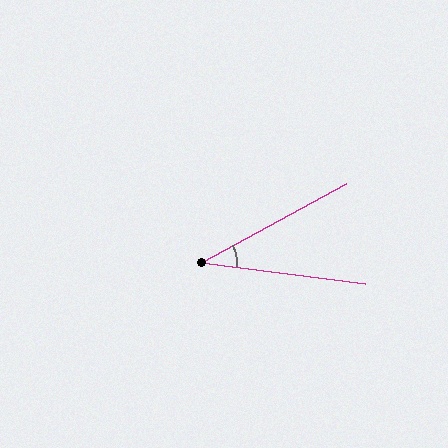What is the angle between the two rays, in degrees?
Approximately 36 degrees.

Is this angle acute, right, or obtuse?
It is acute.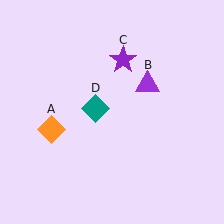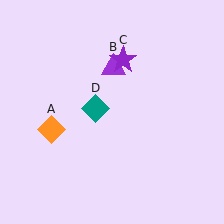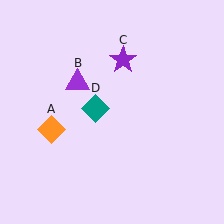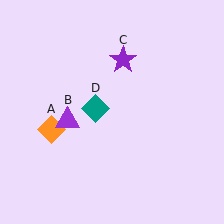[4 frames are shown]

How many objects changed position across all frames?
1 object changed position: purple triangle (object B).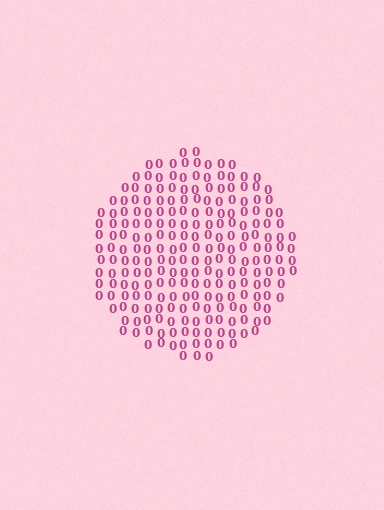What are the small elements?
The small elements are digit 0's.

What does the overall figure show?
The overall figure shows a circle.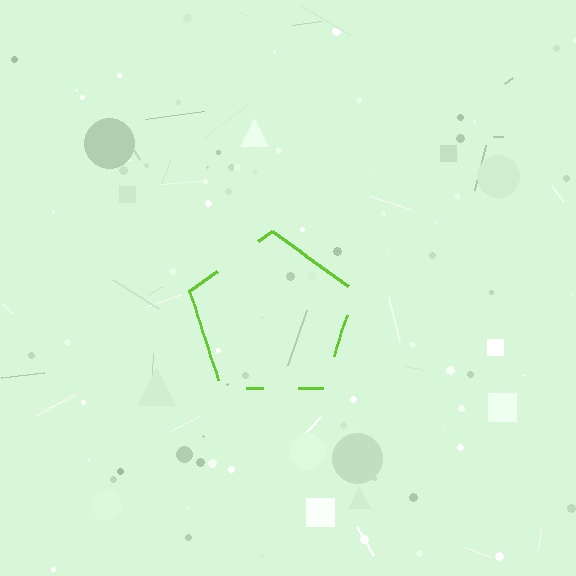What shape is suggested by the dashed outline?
The dashed outline suggests a pentagon.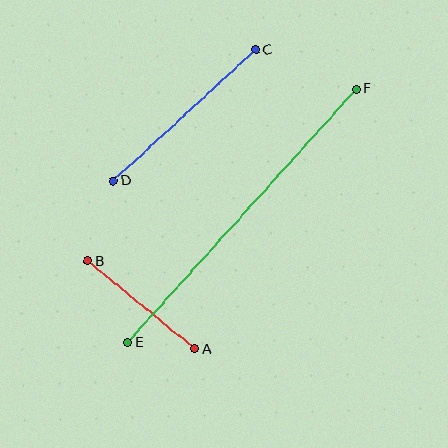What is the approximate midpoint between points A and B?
The midpoint is at approximately (141, 305) pixels.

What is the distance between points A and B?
The distance is approximately 138 pixels.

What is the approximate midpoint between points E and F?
The midpoint is at approximately (242, 216) pixels.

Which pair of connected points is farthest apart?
Points E and F are farthest apart.